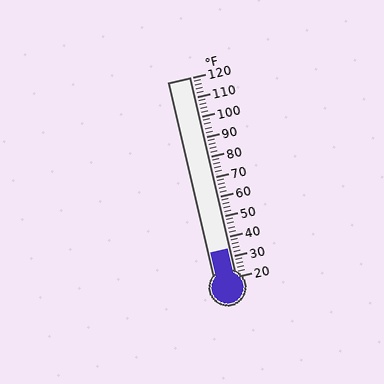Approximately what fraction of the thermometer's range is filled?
The thermometer is filled to approximately 15% of its range.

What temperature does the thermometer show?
The thermometer shows approximately 34°F.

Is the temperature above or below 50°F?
The temperature is below 50°F.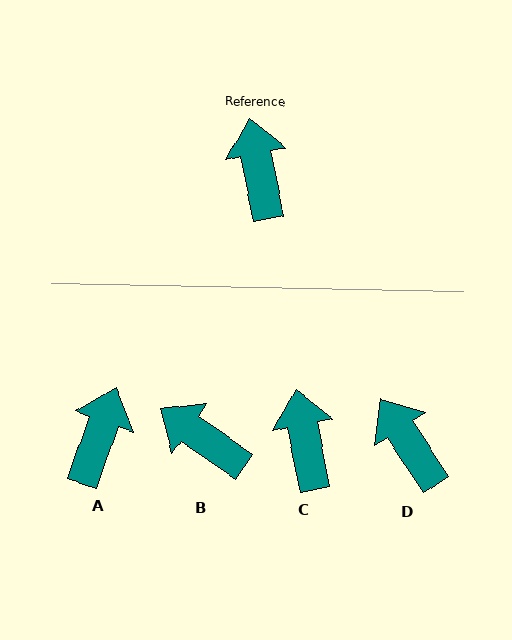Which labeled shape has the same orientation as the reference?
C.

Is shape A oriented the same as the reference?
No, it is off by about 31 degrees.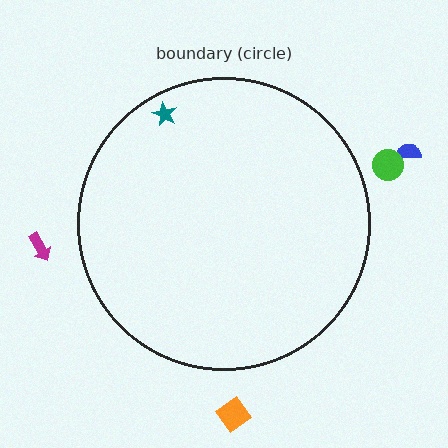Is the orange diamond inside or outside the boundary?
Outside.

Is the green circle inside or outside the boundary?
Outside.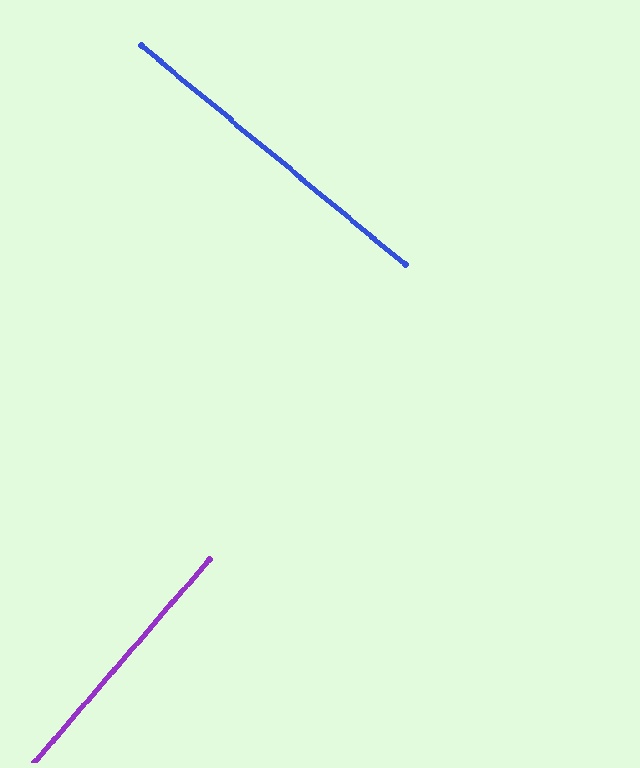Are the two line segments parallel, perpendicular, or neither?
Perpendicular — they meet at approximately 89°.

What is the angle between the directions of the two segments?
Approximately 89 degrees.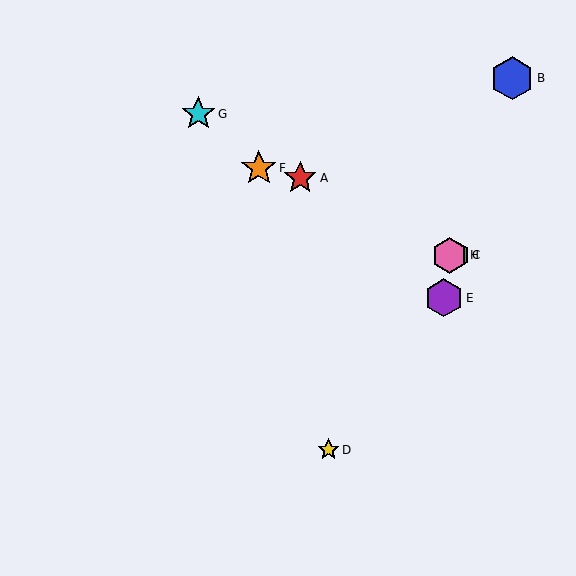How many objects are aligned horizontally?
2 objects (C, H) are aligned horizontally.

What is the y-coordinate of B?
Object B is at y≈78.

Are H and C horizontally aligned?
Yes, both are at y≈255.